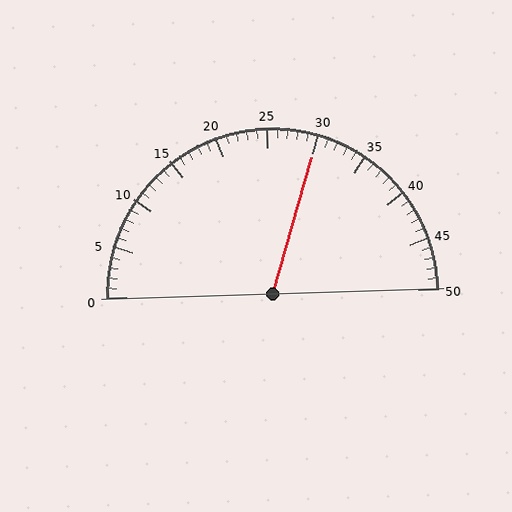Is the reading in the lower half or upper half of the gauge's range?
The reading is in the upper half of the range (0 to 50).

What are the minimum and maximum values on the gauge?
The gauge ranges from 0 to 50.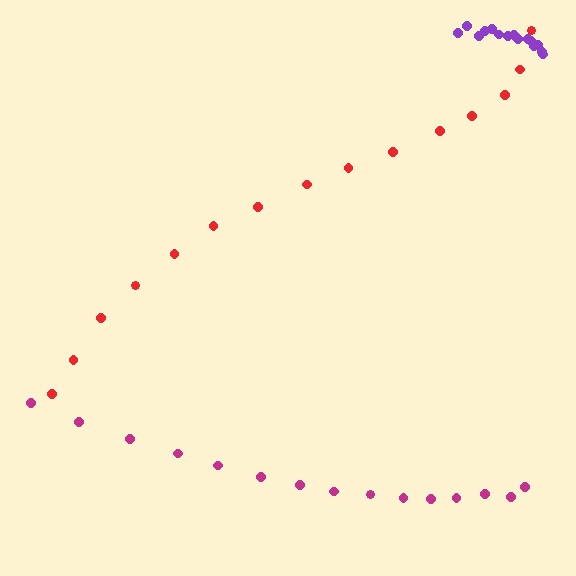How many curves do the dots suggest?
There are 3 distinct paths.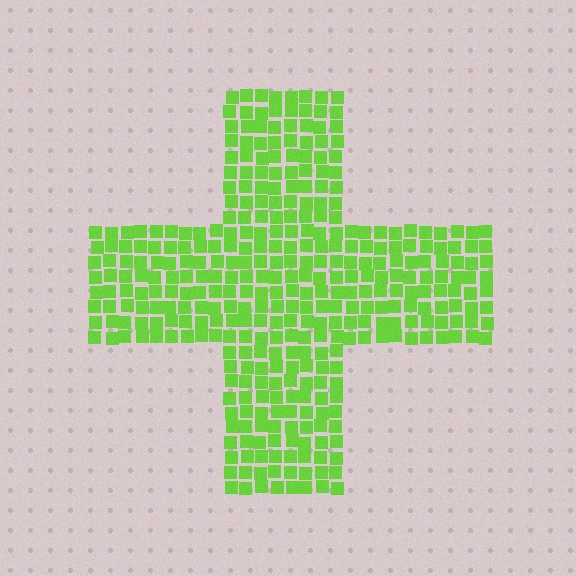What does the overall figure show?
The overall figure shows a cross.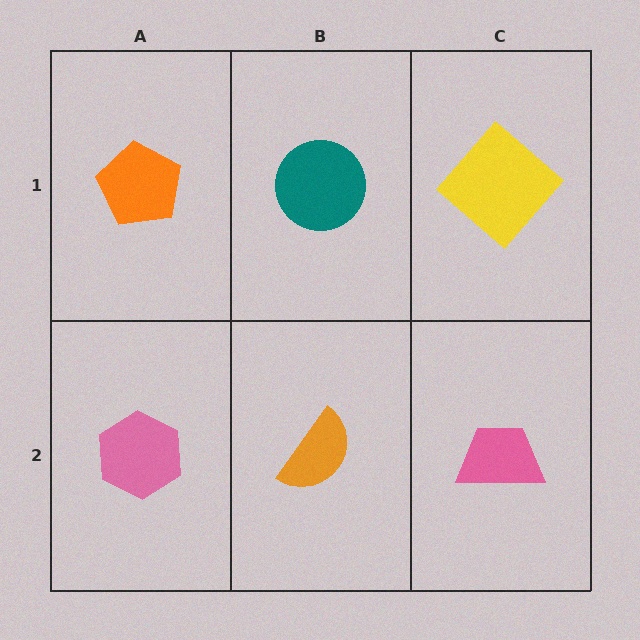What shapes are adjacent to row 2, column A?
An orange pentagon (row 1, column A), an orange semicircle (row 2, column B).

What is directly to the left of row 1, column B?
An orange pentagon.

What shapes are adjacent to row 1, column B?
An orange semicircle (row 2, column B), an orange pentagon (row 1, column A), a yellow diamond (row 1, column C).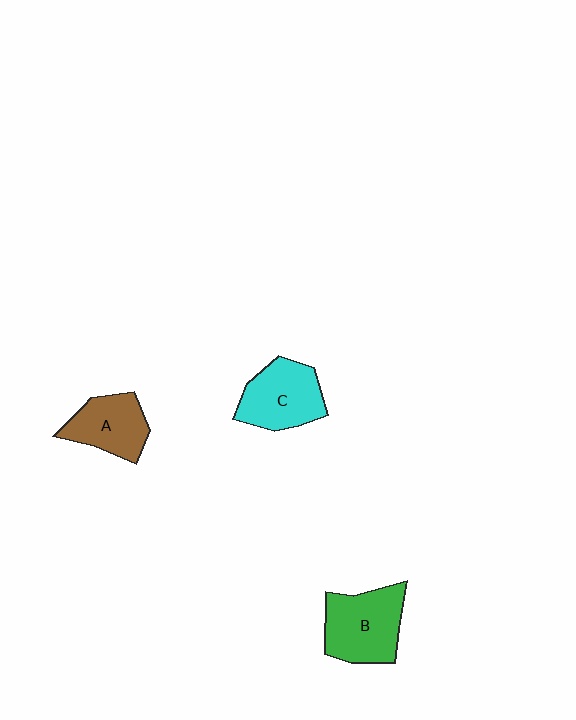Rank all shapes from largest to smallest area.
From largest to smallest: B (green), C (cyan), A (brown).